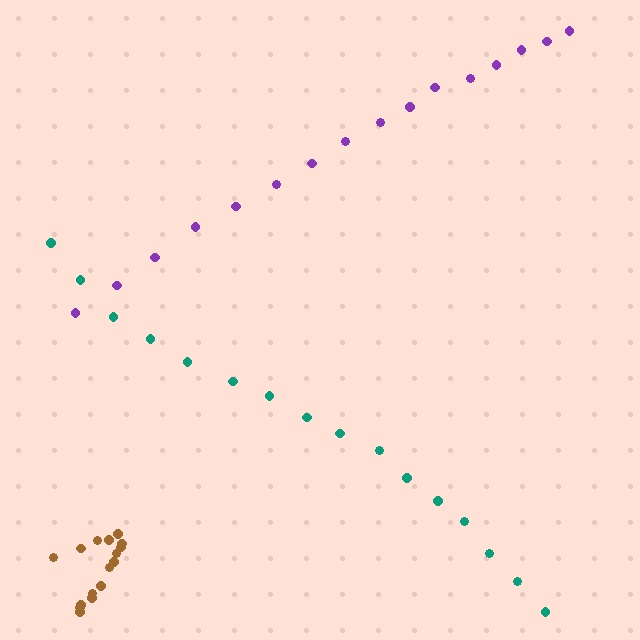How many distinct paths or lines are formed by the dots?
There are 3 distinct paths.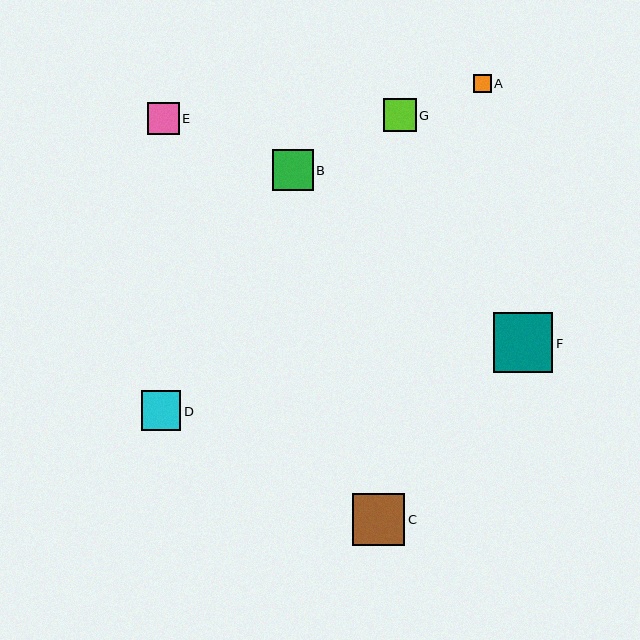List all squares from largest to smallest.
From largest to smallest: F, C, B, D, G, E, A.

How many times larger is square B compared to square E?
Square B is approximately 1.3 times the size of square E.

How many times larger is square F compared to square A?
Square F is approximately 3.4 times the size of square A.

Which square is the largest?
Square F is the largest with a size of approximately 59 pixels.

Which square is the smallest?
Square A is the smallest with a size of approximately 18 pixels.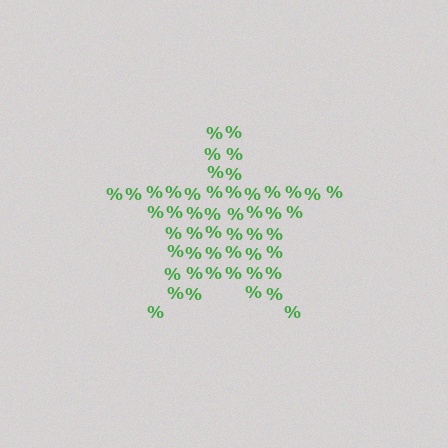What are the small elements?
The small elements are percent signs.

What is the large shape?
The large shape is a star.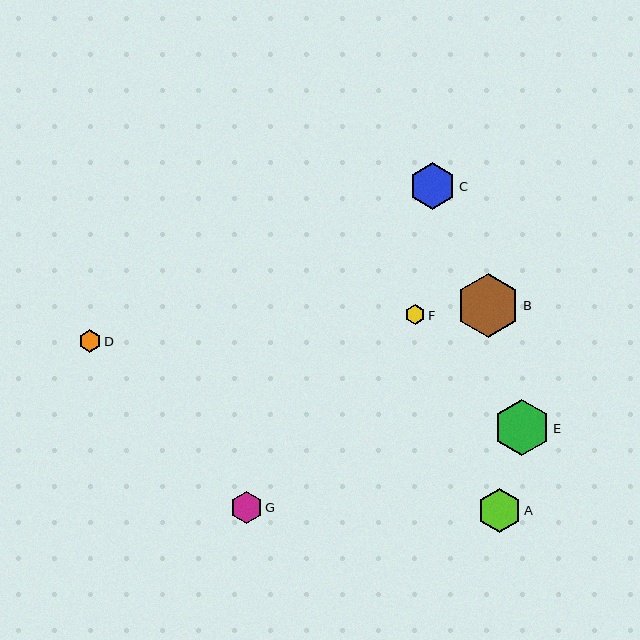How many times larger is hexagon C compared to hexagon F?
Hexagon C is approximately 2.3 times the size of hexagon F.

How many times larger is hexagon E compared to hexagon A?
Hexagon E is approximately 1.3 times the size of hexagon A.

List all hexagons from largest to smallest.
From largest to smallest: B, E, C, A, G, D, F.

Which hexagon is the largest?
Hexagon B is the largest with a size of approximately 64 pixels.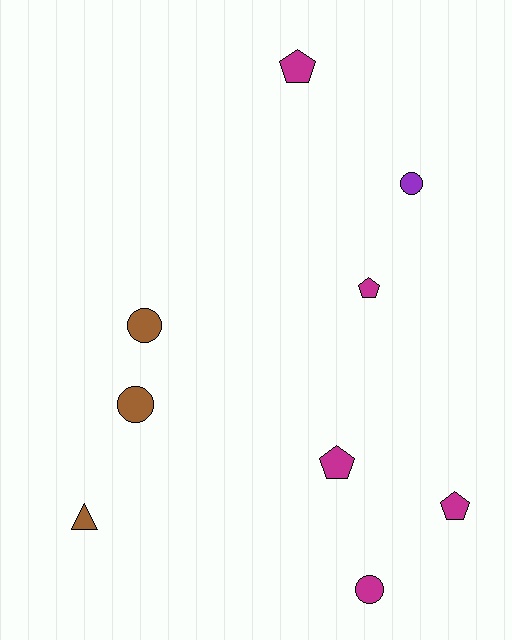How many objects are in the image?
There are 9 objects.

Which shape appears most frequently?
Pentagon, with 4 objects.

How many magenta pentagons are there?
There are 4 magenta pentagons.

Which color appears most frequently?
Magenta, with 5 objects.